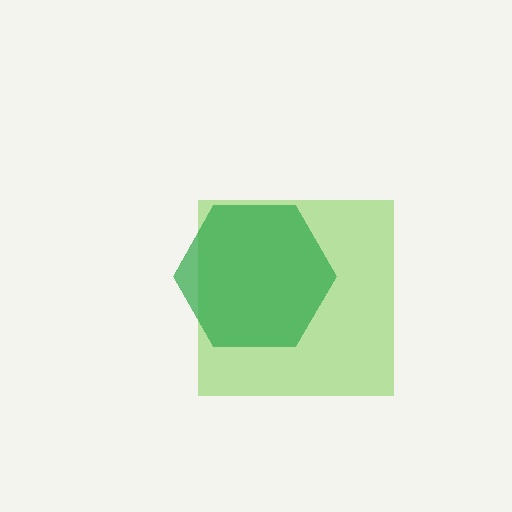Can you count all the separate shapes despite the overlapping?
Yes, there are 2 separate shapes.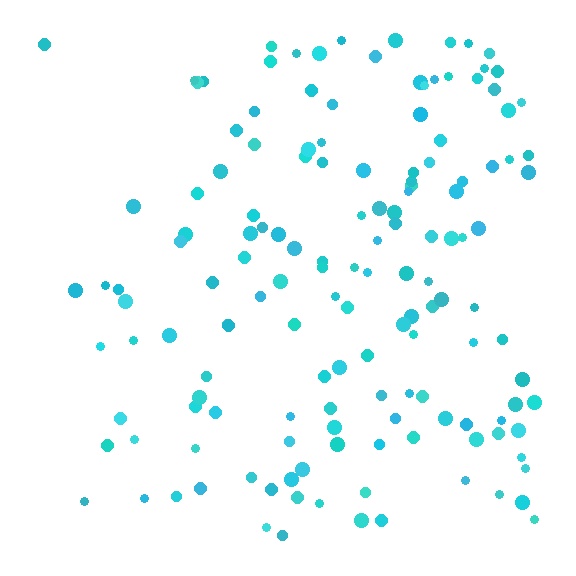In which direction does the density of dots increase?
From left to right, with the right side densest.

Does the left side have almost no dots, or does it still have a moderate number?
Still a moderate number, just noticeably fewer than the right.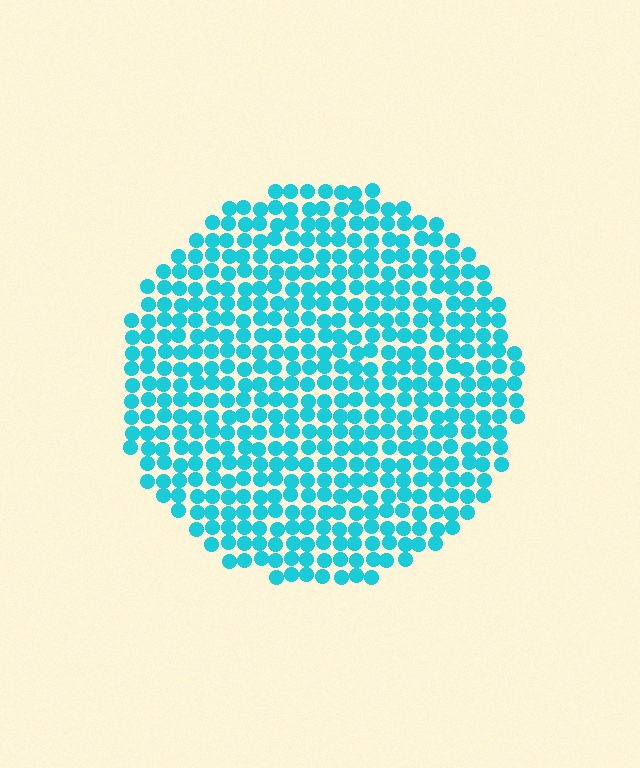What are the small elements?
The small elements are circles.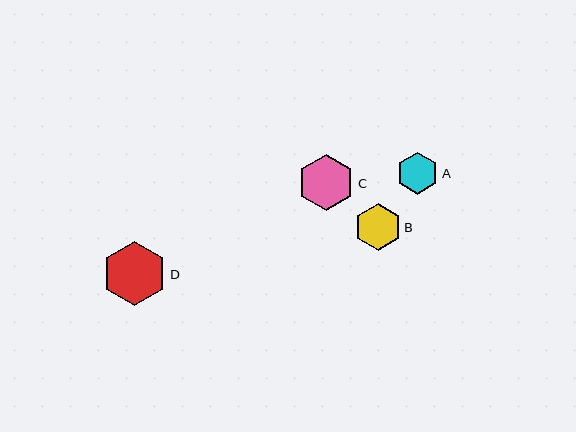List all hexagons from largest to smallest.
From largest to smallest: D, C, B, A.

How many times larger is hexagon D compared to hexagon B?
Hexagon D is approximately 1.4 times the size of hexagon B.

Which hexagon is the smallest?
Hexagon A is the smallest with a size of approximately 42 pixels.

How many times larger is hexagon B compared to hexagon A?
Hexagon B is approximately 1.1 times the size of hexagon A.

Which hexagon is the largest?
Hexagon D is the largest with a size of approximately 64 pixels.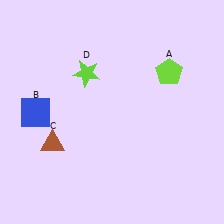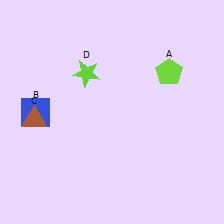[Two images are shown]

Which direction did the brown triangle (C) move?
The brown triangle (C) moved up.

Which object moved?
The brown triangle (C) moved up.